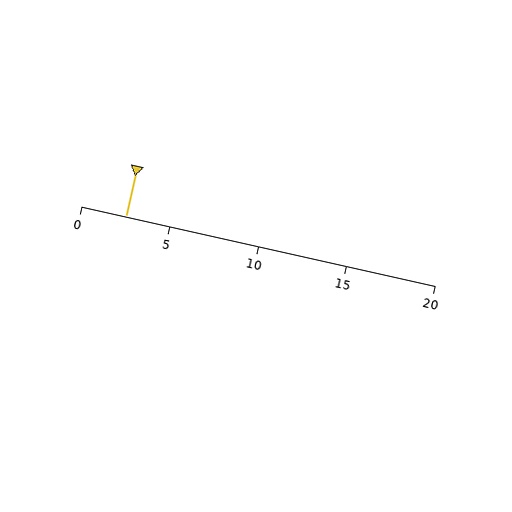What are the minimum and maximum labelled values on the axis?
The axis runs from 0 to 20.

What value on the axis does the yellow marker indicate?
The marker indicates approximately 2.5.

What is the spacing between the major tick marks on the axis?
The major ticks are spaced 5 apart.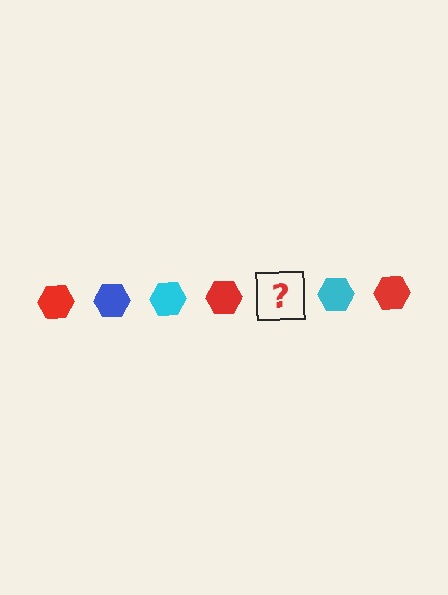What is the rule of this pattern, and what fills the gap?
The rule is that the pattern cycles through red, blue, cyan hexagons. The gap should be filled with a blue hexagon.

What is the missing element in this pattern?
The missing element is a blue hexagon.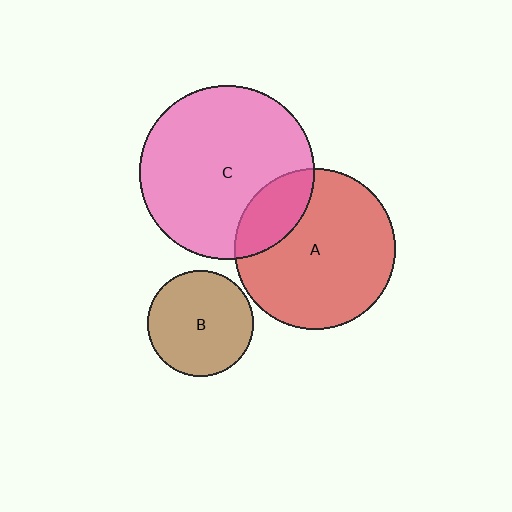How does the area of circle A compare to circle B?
Approximately 2.3 times.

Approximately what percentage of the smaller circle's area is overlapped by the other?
Approximately 20%.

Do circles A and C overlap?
Yes.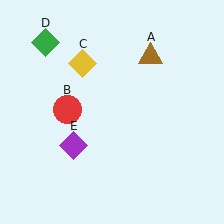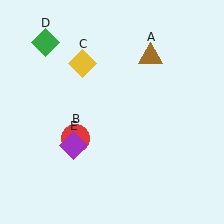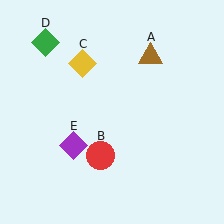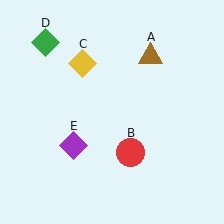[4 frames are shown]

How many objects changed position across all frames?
1 object changed position: red circle (object B).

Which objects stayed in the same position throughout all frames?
Brown triangle (object A) and yellow diamond (object C) and green diamond (object D) and purple diamond (object E) remained stationary.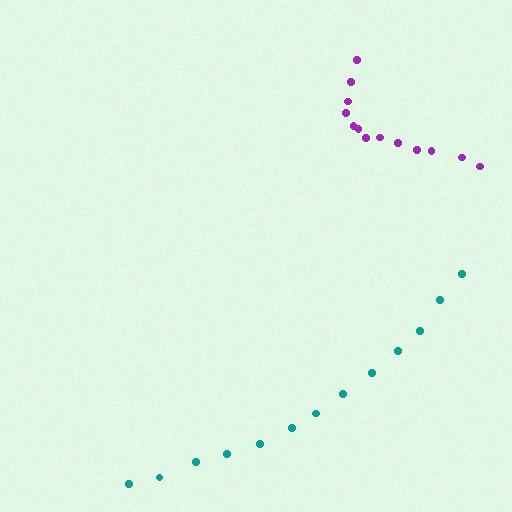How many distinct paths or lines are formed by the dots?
There are 2 distinct paths.